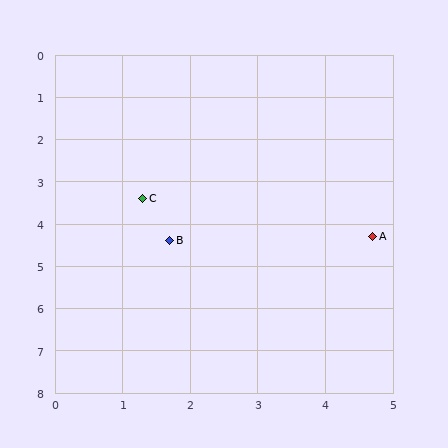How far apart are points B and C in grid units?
Points B and C are about 1.1 grid units apart.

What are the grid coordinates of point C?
Point C is at approximately (1.3, 3.4).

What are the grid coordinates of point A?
Point A is at approximately (4.7, 4.3).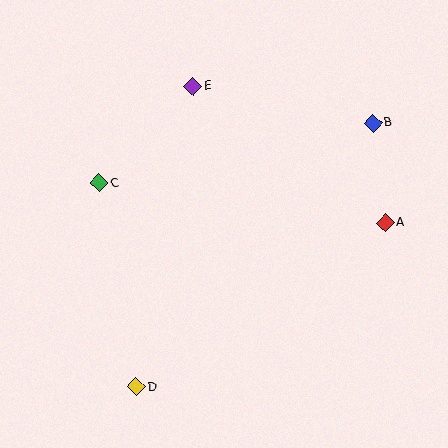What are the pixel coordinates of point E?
Point E is at (193, 86).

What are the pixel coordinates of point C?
Point C is at (99, 183).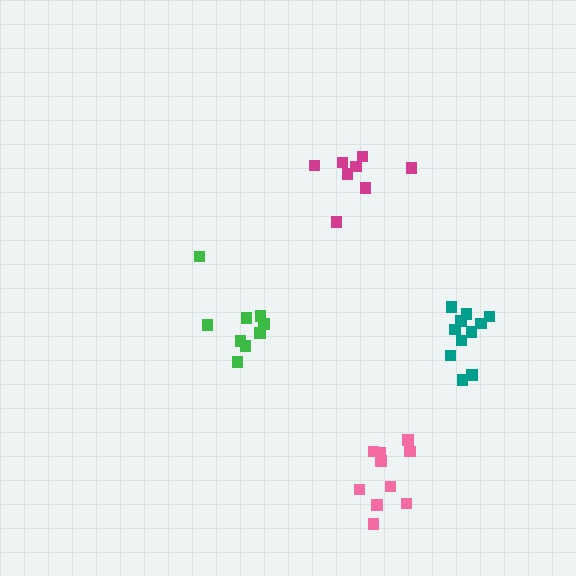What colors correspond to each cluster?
The clusters are colored: teal, magenta, green, pink.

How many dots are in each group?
Group 1: 11 dots, Group 2: 8 dots, Group 3: 9 dots, Group 4: 10 dots (38 total).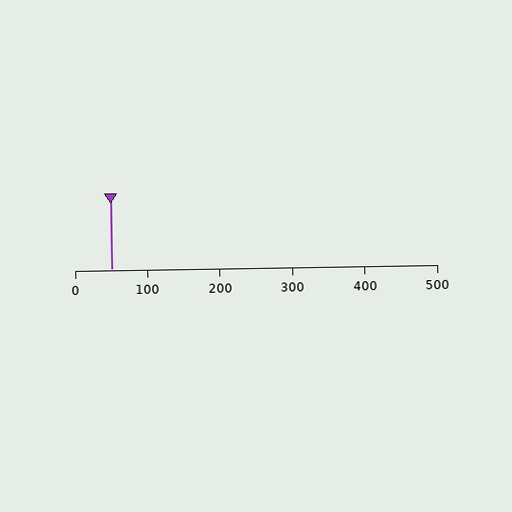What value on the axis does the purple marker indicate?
The marker indicates approximately 50.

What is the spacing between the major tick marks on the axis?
The major ticks are spaced 100 apart.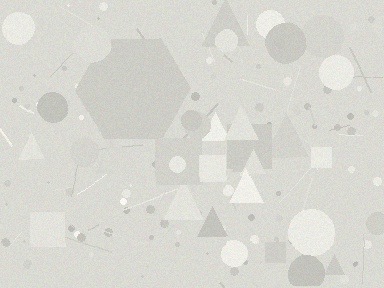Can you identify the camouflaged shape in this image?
The camouflaged shape is a hexagon.